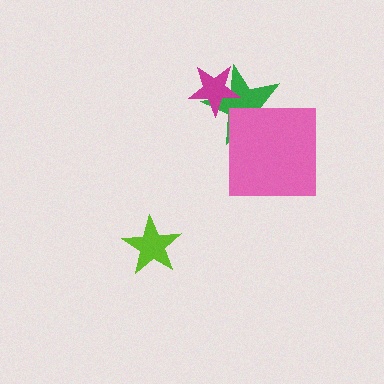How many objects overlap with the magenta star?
1 object overlaps with the magenta star.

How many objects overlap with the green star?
2 objects overlap with the green star.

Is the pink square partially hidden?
No, no other shape covers it.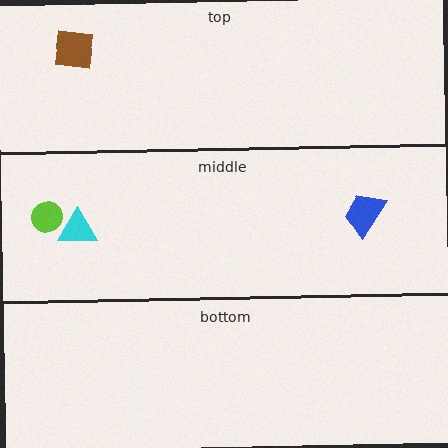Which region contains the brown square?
The top region.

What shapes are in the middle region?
The cyan triangle, the blue trapezoid, the lime circle.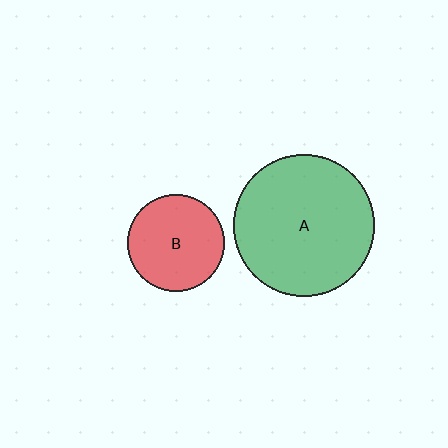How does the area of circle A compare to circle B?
Approximately 2.1 times.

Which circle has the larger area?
Circle A (green).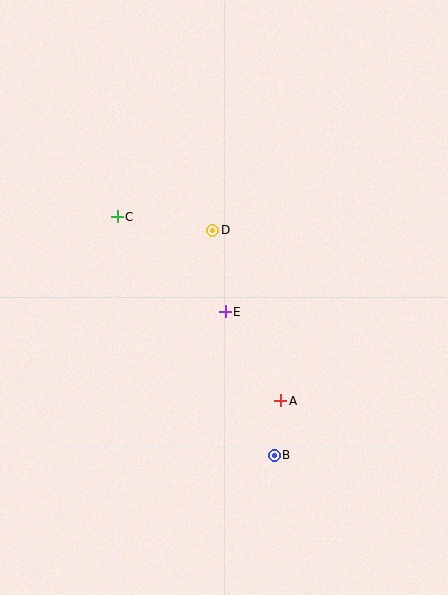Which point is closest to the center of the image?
Point E at (225, 312) is closest to the center.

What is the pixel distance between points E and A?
The distance between E and A is 105 pixels.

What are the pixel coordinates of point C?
Point C is at (117, 217).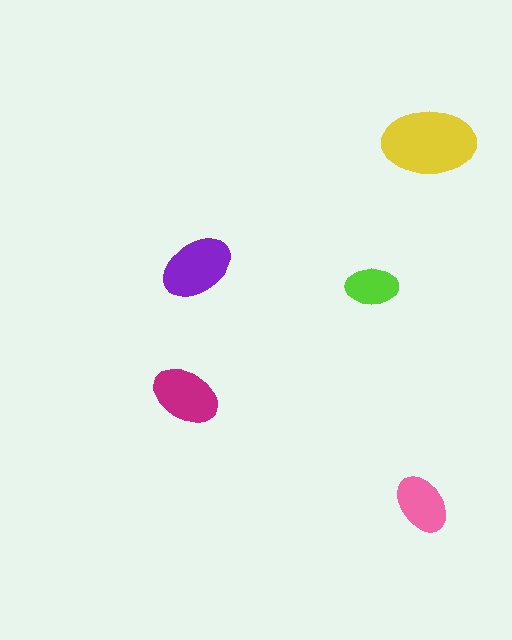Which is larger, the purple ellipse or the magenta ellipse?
The purple one.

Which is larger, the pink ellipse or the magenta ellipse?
The magenta one.